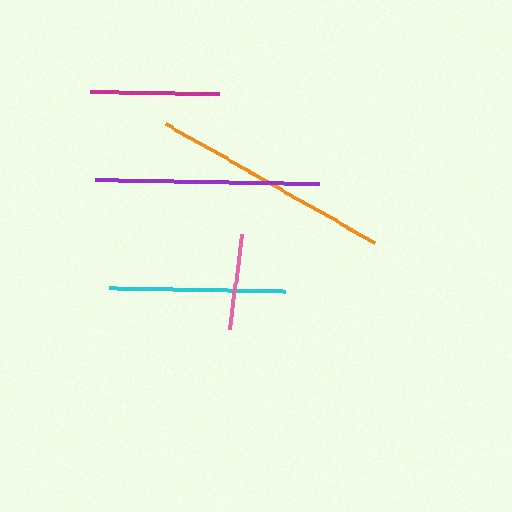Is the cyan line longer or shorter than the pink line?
The cyan line is longer than the pink line.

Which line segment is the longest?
The orange line is the longest at approximately 241 pixels.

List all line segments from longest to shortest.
From longest to shortest: orange, purple, cyan, magenta, pink.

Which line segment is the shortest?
The pink line is the shortest at approximately 96 pixels.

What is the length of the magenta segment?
The magenta segment is approximately 128 pixels long.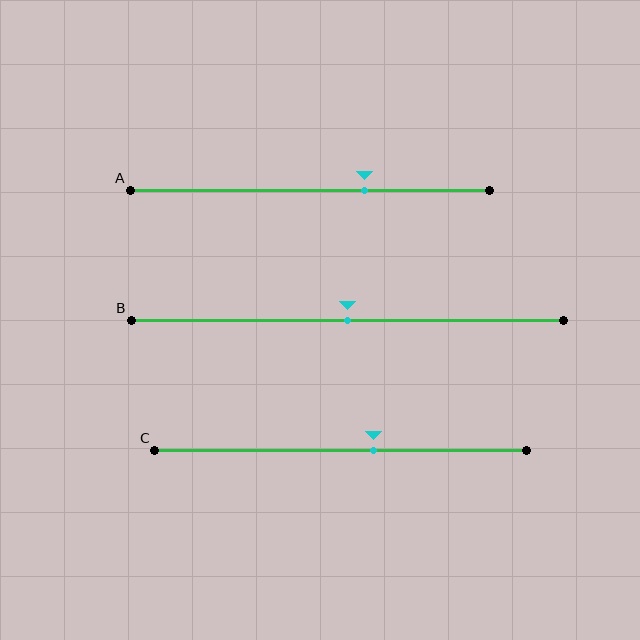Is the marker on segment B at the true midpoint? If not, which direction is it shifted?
Yes, the marker on segment B is at the true midpoint.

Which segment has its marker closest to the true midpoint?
Segment B has its marker closest to the true midpoint.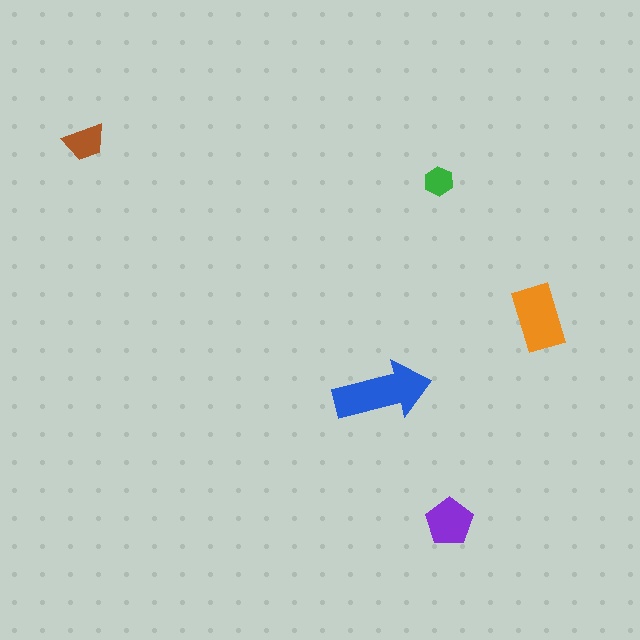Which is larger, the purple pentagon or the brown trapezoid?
The purple pentagon.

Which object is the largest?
The blue arrow.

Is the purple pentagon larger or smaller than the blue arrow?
Smaller.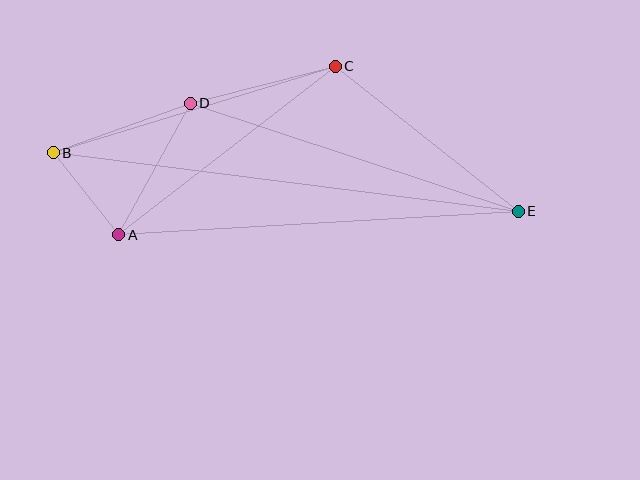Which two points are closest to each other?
Points A and B are closest to each other.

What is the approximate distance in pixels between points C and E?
The distance between C and E is approximately 234 pixels.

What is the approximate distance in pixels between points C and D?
The distance between C and D is approximately 149 pixels.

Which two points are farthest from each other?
Points B and E are farthest from each other.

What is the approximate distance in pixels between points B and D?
The distance between B and D is approximately 146 pixels.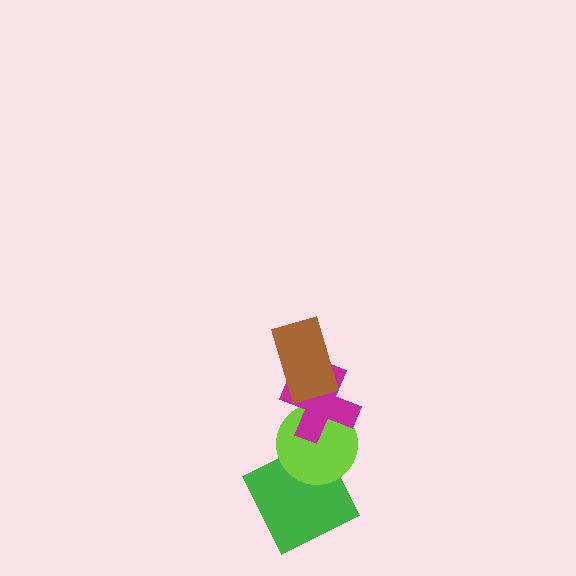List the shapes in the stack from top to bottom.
From top to bottom: the brown rectangle, the magenta cross, the lime circle, the green square.